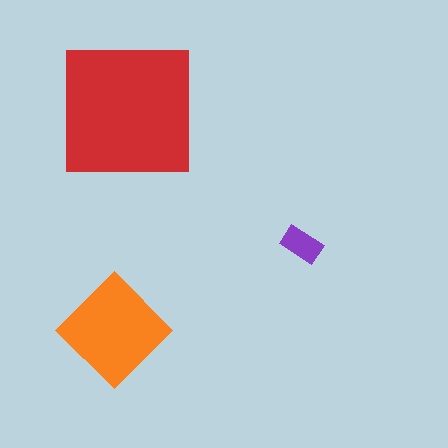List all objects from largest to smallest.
The red square, the orange diamond, the purple rectangle.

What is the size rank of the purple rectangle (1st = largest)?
3rd.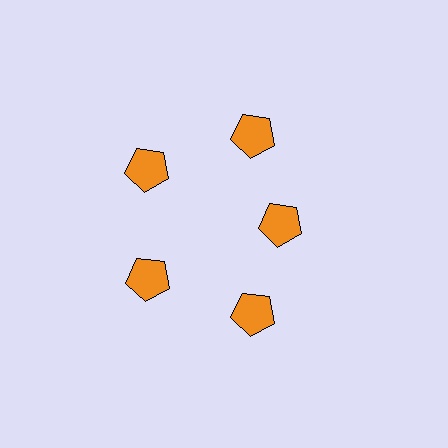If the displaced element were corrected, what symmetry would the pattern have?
It would have 5-fold rotational symmetry — the pattern would map onto itself every 72 degrees.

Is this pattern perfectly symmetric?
No. The 5 orange pentagons are arranged in a ring, but one element near the 3 o'clock position is pulled inward toward the center, breaking the 5-fold rotational symmetry.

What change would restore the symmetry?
The symmetry would be restored by moving it outward, back onto the ring so that all 5 pentagons sit at equal angles and equal distance from the center.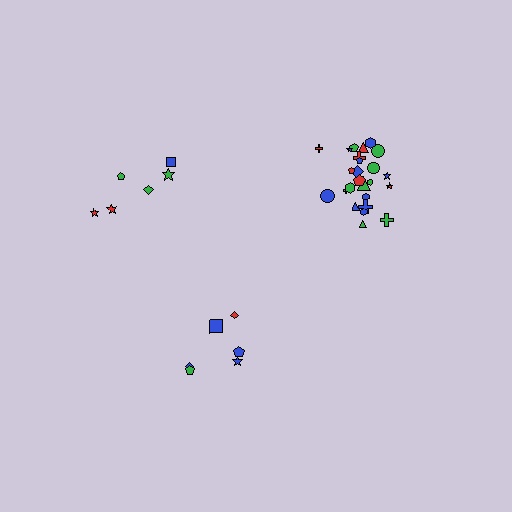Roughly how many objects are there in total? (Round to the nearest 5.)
Roughly 35 objects in total.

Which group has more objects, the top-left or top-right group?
The top-right group.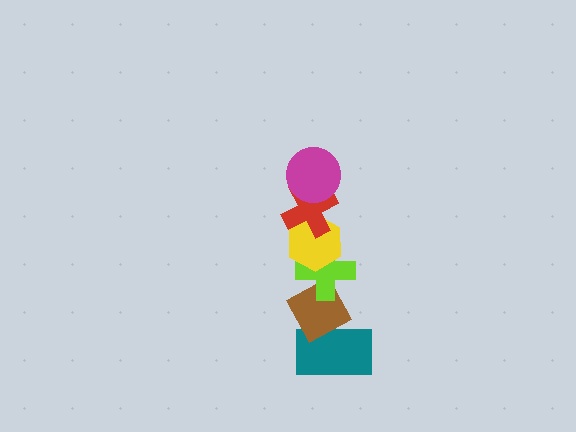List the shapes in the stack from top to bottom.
From top to bottom: the magenta circle, the red cross, the yellow hexagon, the lime cross, the brown diamond, the teal rectangle.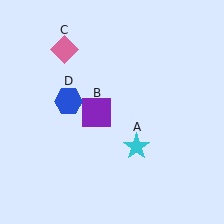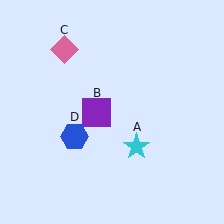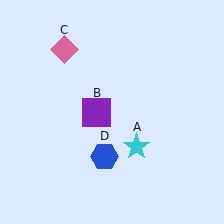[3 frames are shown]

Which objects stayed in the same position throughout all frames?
Cyan star (object A) and purple square (object B) and pink diamond (object C) remained stationary.